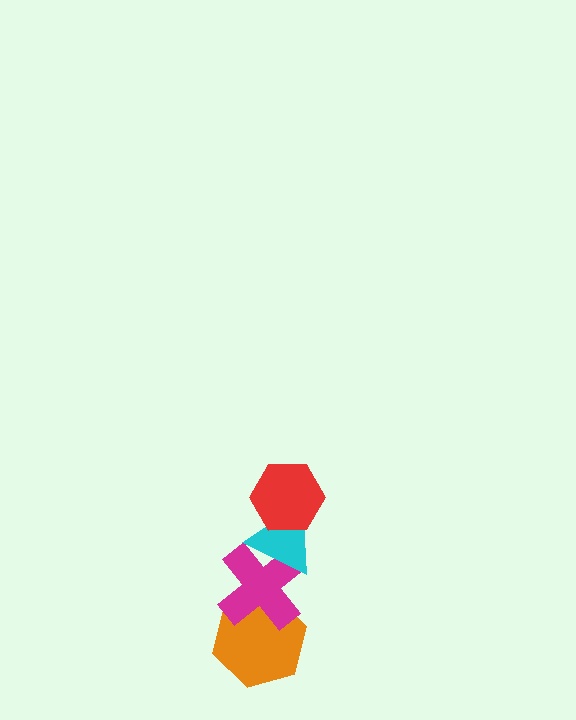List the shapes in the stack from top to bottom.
From top to bottom: the red hexagon, the cyan triangle, the magenta cross, the orange hexagon.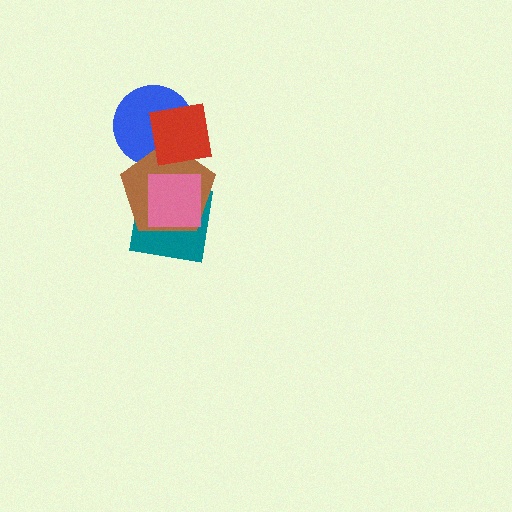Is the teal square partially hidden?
Yes, it is partially covered by another shape.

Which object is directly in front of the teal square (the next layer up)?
The brown pentagon is directly in front of the teal square.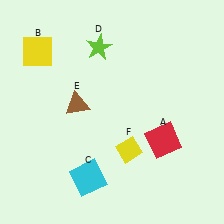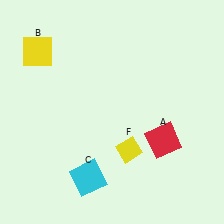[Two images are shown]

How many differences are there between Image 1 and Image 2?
There are 2 differences between the two images.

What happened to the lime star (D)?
The lime star (D) was removed in Image 2. It was in the top-left area of Image 1.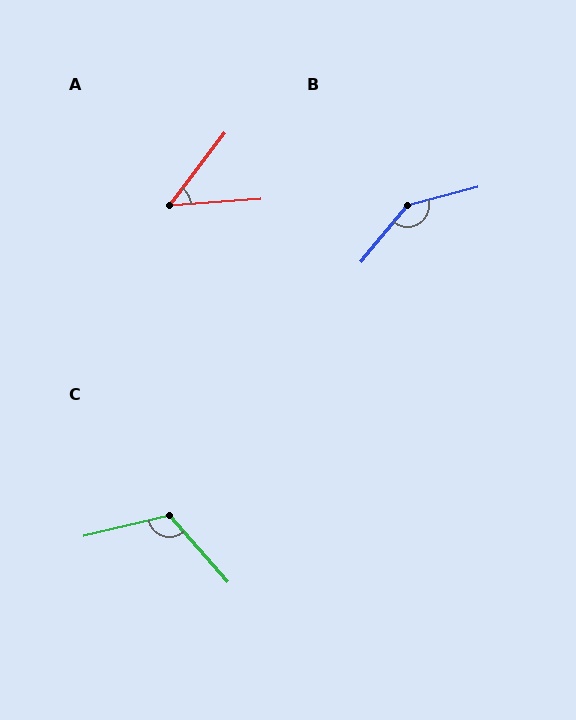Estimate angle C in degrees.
Approximately 118 degrees.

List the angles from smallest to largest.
A (49°), C (118°), B (144°).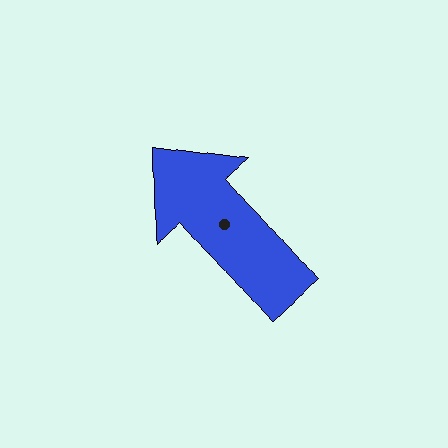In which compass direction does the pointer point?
Northwest.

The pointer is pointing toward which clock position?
Roughly 11 o'clock.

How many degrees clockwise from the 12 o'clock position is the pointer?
Approximately 318 degrees.